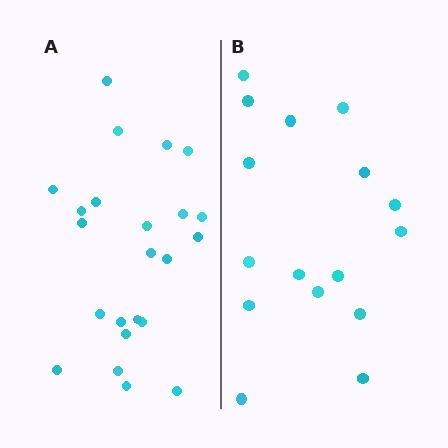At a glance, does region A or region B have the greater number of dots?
Region A (the left region) has more dots.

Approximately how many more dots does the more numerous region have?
Region A has roughly 8 or so more dots than region B.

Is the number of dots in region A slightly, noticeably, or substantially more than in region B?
Region A has noticeably more, but not dramatically so. The ratio is roughly 1.4 to 1.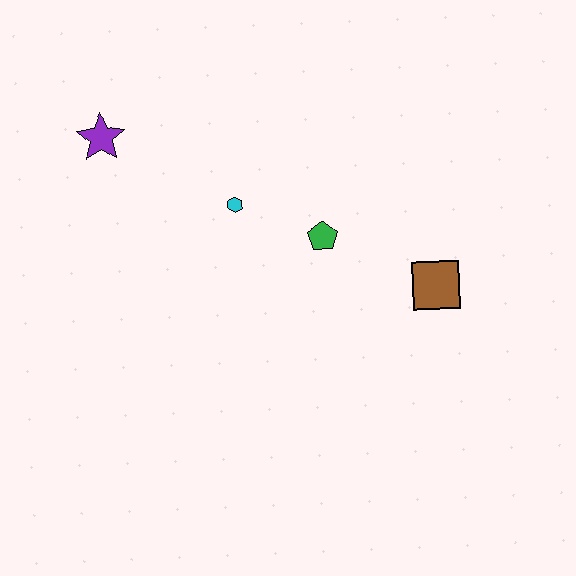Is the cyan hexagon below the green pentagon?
No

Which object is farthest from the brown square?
The purple star is farthest from the brown square.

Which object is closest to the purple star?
The cyan hexagon is closest to the purple star.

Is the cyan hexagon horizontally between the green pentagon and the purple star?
Yes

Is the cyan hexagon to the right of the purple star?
Yes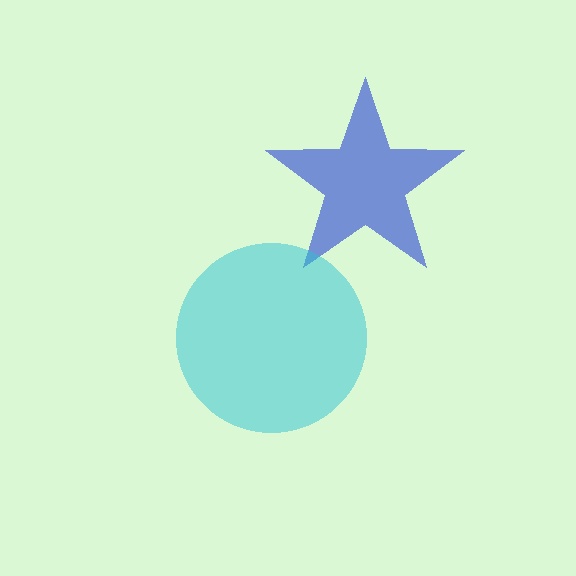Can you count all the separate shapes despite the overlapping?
Yes, there are 2 separate shapes.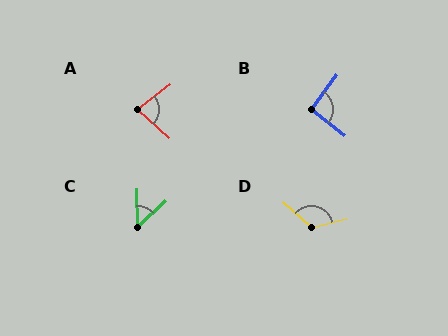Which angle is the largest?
D, at approximately 124 degrees.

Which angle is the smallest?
C, at approximately 49 degrees.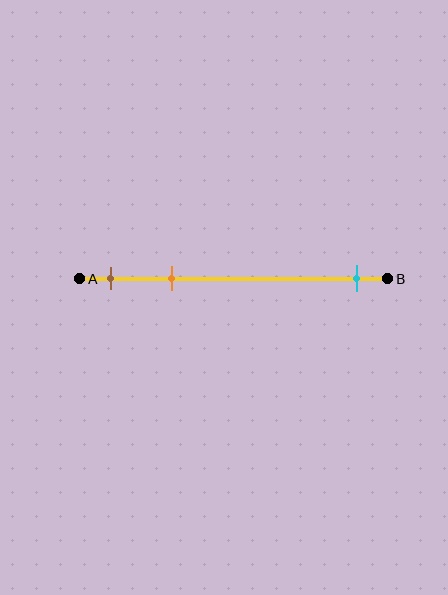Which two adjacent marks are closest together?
The brown and orange marks are the closest adjacent pair.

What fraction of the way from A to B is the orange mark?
The orange mark is approximately 30% (0.3) of the way from A to B.